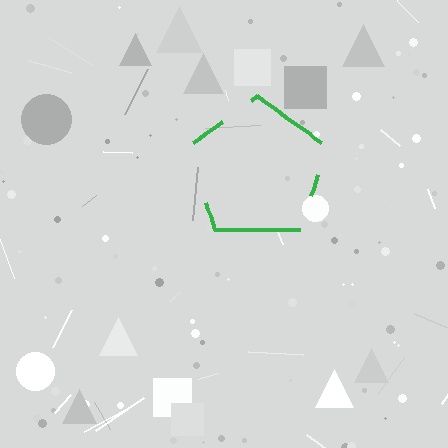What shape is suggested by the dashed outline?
The dashed outline suggests a pentagon.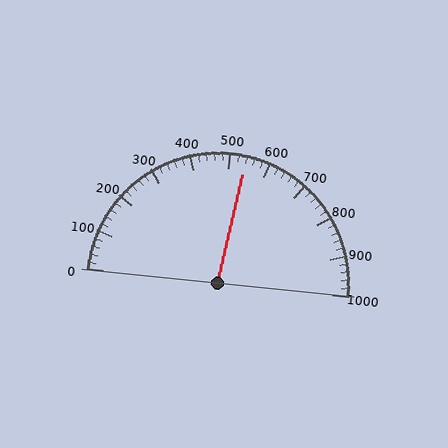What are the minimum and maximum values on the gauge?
The gauge ranges from 0 to 1000.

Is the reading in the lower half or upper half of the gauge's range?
The reading is in the upper half of the range (0 to 1000).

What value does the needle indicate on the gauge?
The needle indicates approximately 540.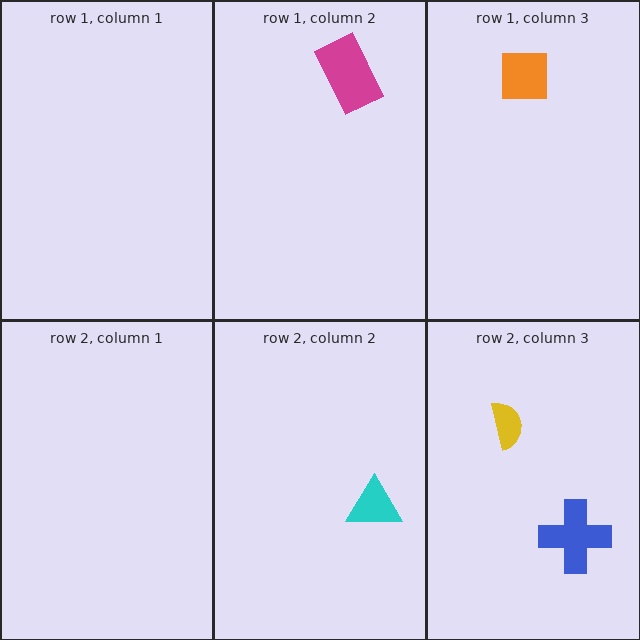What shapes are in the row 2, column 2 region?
The cyan triangle.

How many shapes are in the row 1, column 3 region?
1.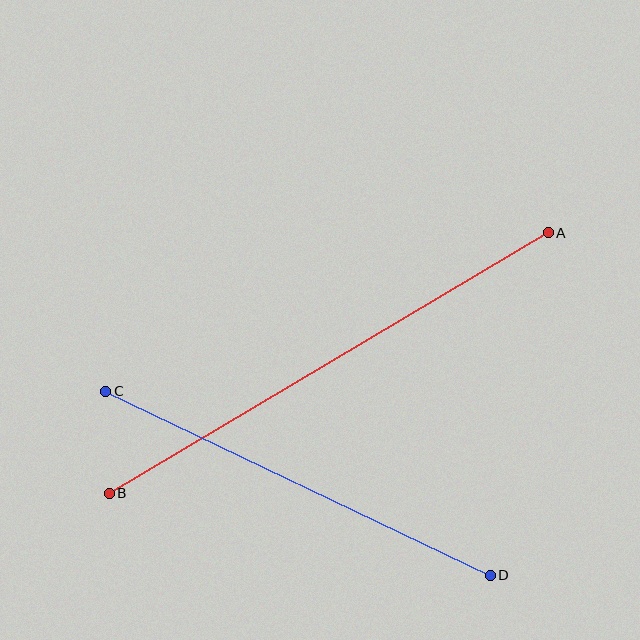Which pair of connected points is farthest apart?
Points A and B are farthest apart.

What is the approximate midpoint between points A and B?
The midpoint is at approximately (329, 363) pixels.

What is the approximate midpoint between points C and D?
The midpoint is at approximately (298, 483) pixels.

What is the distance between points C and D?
The distance is approximately 426 pixels.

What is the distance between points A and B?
The distance is approximately 510 pixels.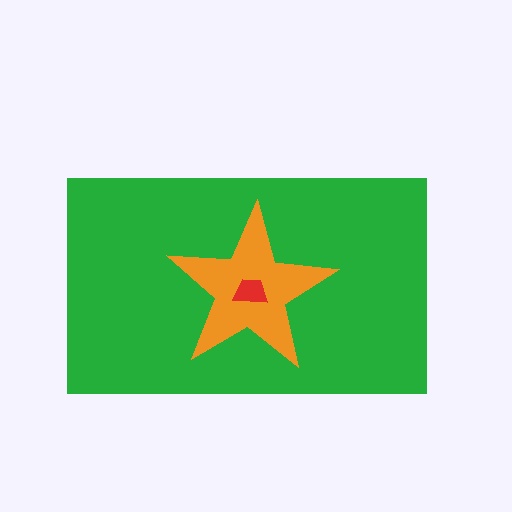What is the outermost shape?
The green rectangle.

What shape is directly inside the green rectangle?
The orange star.